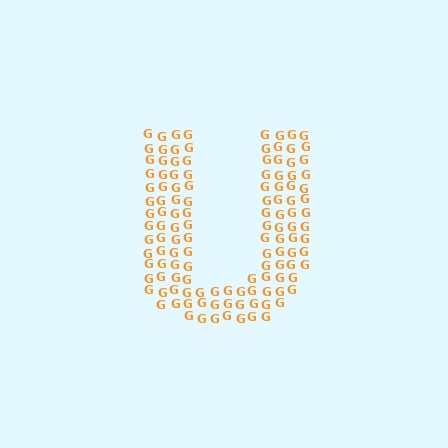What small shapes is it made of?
It is made of small letter G's.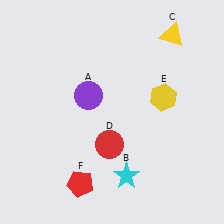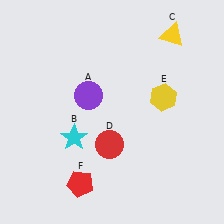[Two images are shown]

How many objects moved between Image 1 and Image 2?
1 object moved between the two images.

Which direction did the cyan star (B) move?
The cyan star (B) moved left.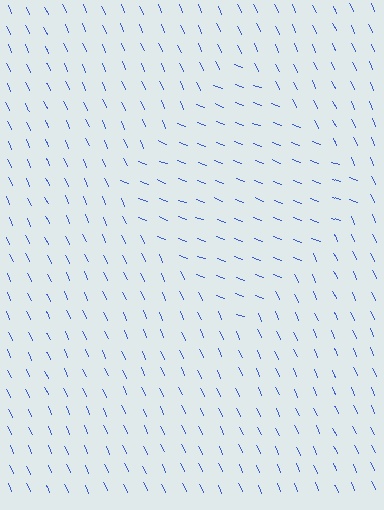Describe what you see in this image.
The image is filled with small blue line segments. A diamond region in the image has lines oriented differently from the surrounding lines, creating a visible texture boundary.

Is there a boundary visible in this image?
Yes, there is a texture boundary formed by a change in line orientation.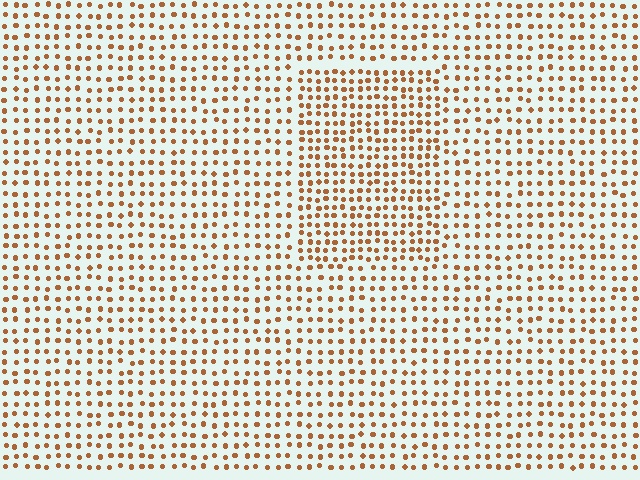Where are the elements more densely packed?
The elements are more densely packed inside the rectangle boundary.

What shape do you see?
I see a rectangle.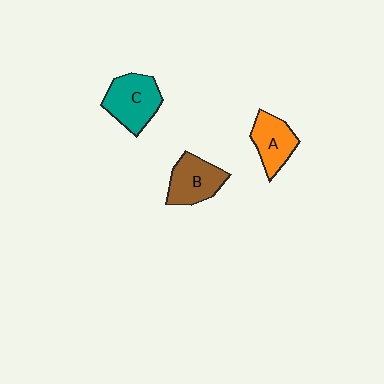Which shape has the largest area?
Shape C (teal).